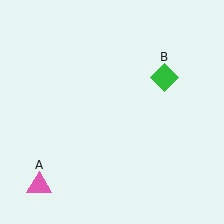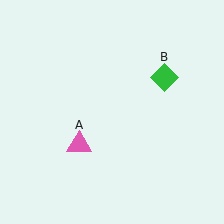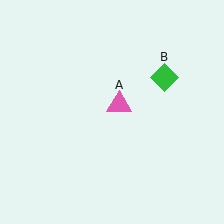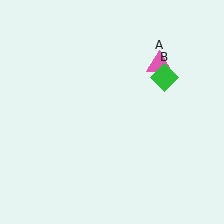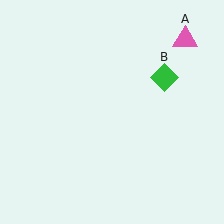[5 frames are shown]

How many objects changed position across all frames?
1 object changed position: pink triangle (object A).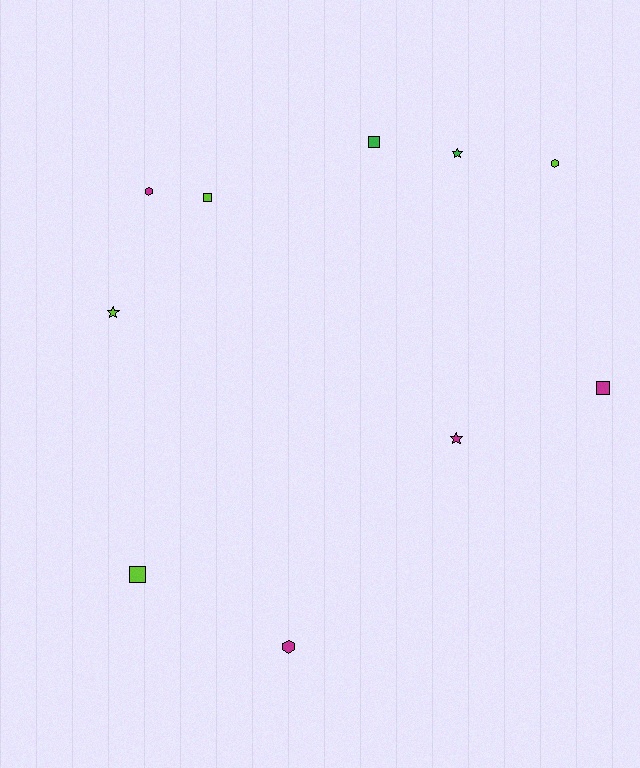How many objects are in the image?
There are 10 objects.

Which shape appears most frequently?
Square, with 4 objects.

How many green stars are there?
There is 1 green star.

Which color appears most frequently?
Magenta, with 4 objects.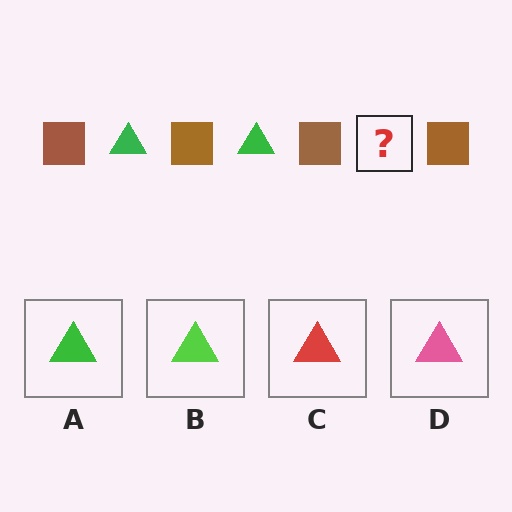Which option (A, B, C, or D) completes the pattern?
A.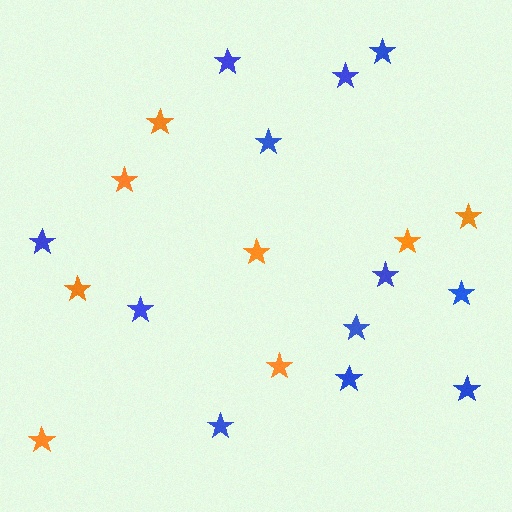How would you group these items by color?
There are 2 groups: one group of orange stars (8) and one group of blue stars (12).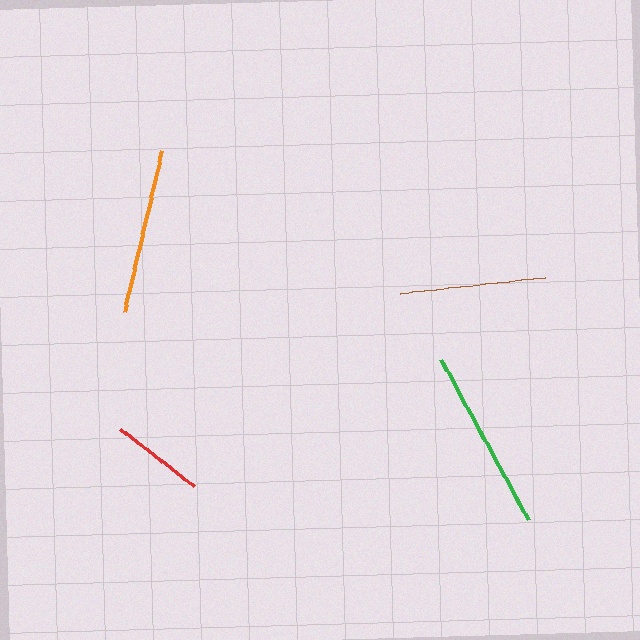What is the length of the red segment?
The red segment is approximately 93 pixels long.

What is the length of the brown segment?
The brown segment is approximately 145 pixels long.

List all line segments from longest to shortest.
From longest to shortest: green, orange, brown, red.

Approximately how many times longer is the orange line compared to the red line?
The orange line is approximately 1.8 times the length of the red line.